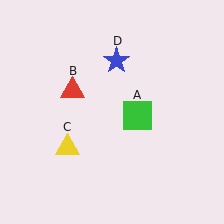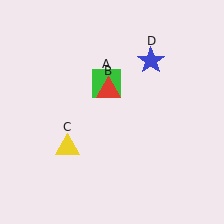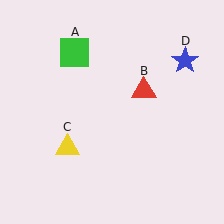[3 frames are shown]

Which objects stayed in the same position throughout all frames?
Yellow triangle (object C) remained stationary.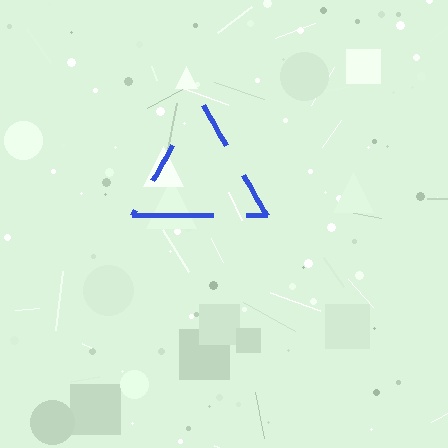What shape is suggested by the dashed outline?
The dashed outline suggests a triangle.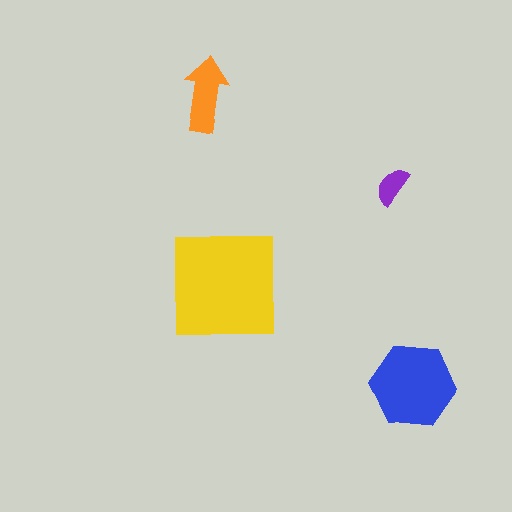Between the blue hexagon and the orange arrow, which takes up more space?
The blue hexagon.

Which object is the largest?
The yellow square.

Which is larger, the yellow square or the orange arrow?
The yellow square.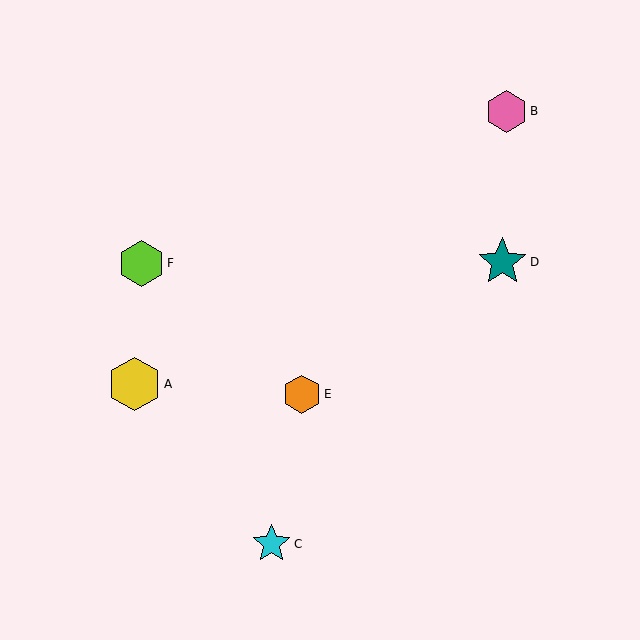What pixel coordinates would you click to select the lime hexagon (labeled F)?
Click at (142, 263) to select the lime hexagon F.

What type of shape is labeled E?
Shape E is an orange hexagon.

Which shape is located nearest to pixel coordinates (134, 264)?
The lime hexagon (labeled F) at (142, 263) is nearest to that location.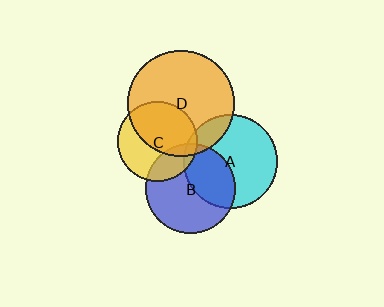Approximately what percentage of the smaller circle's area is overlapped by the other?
Approximately 5%.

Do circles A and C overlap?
Yes.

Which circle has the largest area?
Circle D (orange).